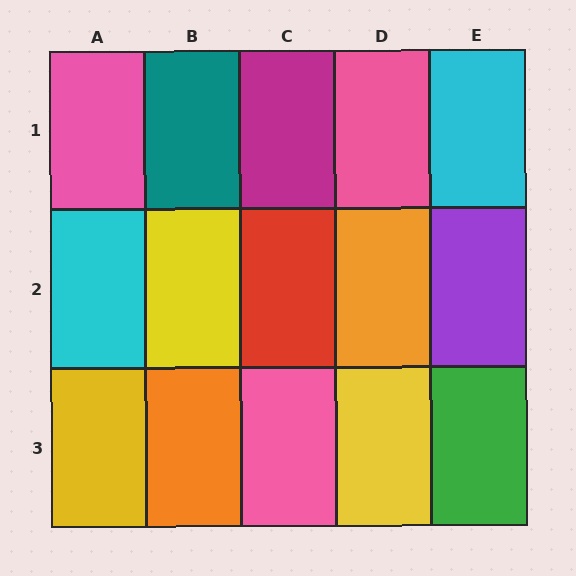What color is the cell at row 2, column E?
Purple.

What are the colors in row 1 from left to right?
Pink, teal, magenta, pink, cyan.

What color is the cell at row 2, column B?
Yellow.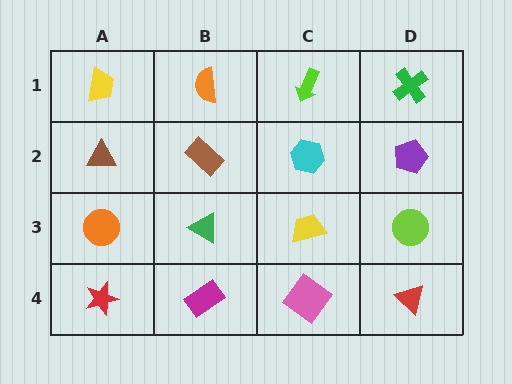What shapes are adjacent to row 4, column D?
A lime circle (row 3, column D), a pink diamond (row 4, column C).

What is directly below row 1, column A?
A brown triangle.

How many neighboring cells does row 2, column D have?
3.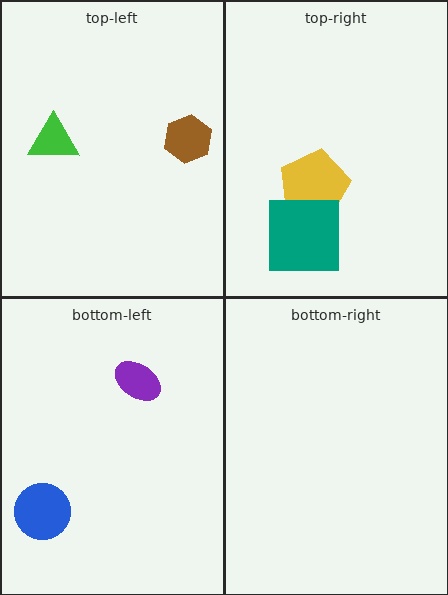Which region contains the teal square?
The top-right region.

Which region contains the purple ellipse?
The bottom-left region.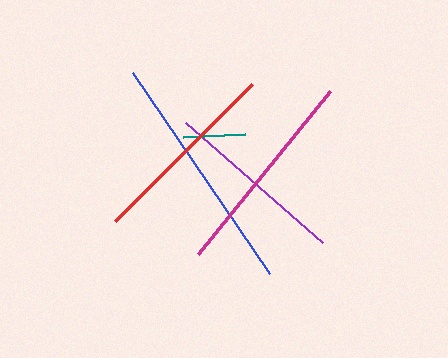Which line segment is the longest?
The blue line is the longest at approximately 243 pixels.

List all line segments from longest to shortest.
From longest to shortest: blue, magenta, red, purple, teal.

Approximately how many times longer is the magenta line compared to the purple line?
The magenta line is approximately 1.2 times the length of the purple line.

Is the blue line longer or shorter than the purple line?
The blue line is longer than the purple line.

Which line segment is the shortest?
The teal line is the shortest at approximately 62 pixels.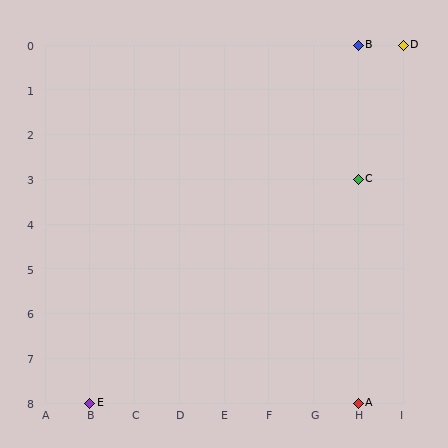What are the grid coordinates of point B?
Point B is at grid coordinates (H, 0).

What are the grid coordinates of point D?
Point D is at grid coordinates (I, 0).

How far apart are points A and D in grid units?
Points A and D are 1 column and 8 rows apart (about 8.1 grid units diagonally).